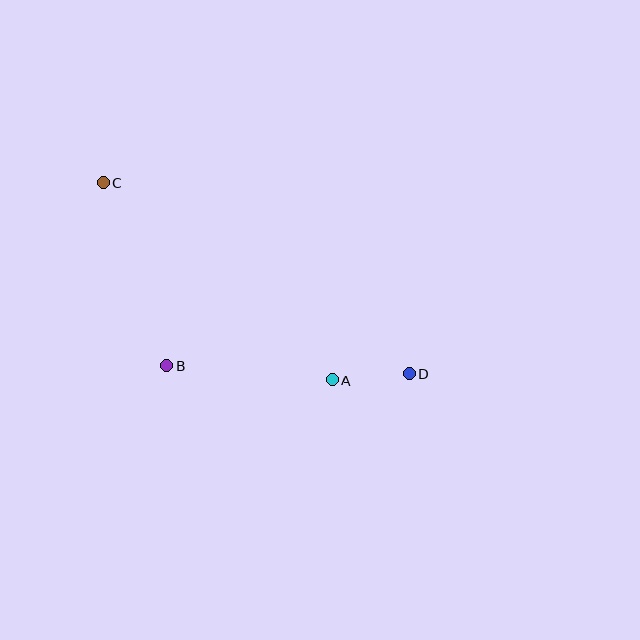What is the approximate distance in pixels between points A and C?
The distance between A and C is approximately 302 pixels.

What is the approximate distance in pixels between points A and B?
The distance between A and B is approximately 166 pixels.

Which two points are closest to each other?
Points A and D are closest to each other.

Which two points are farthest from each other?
Points C and D are farthest from each other.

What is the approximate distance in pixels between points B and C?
The distance between B and C is approximately 194 pixels.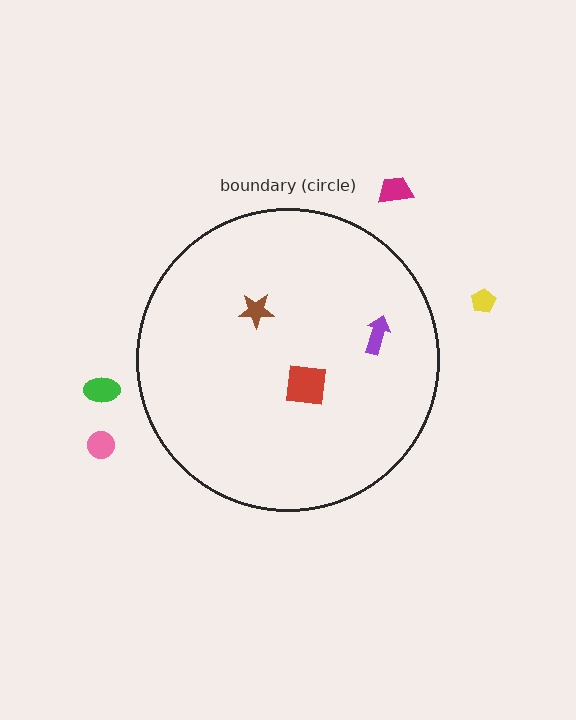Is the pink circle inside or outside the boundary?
Outside.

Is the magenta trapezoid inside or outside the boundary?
Outside.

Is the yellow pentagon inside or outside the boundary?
Outside.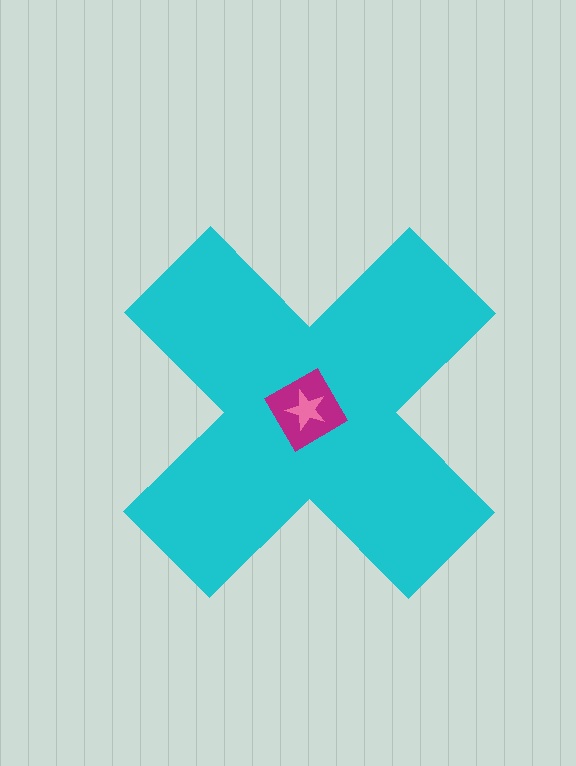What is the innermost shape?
The pink star.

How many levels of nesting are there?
3.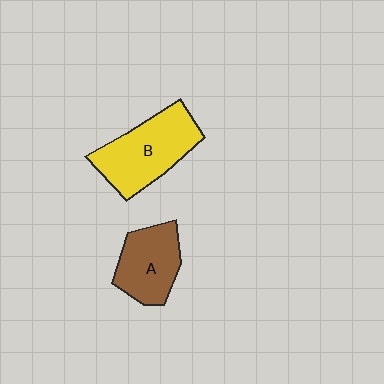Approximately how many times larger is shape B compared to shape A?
Approximately 1.3 times.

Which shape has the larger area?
Shape B (yellow).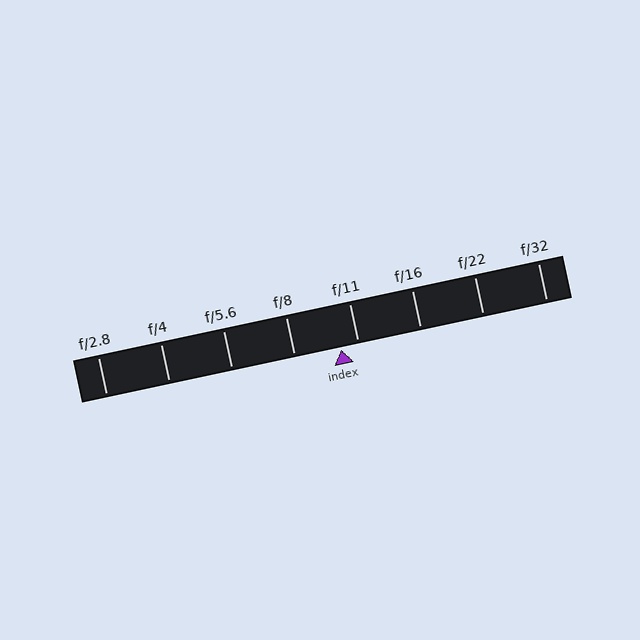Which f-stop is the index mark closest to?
The index mark is closest to f/11.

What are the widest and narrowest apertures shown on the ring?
The widest aperture shown is f/2.8 and the narrowest is f/32.